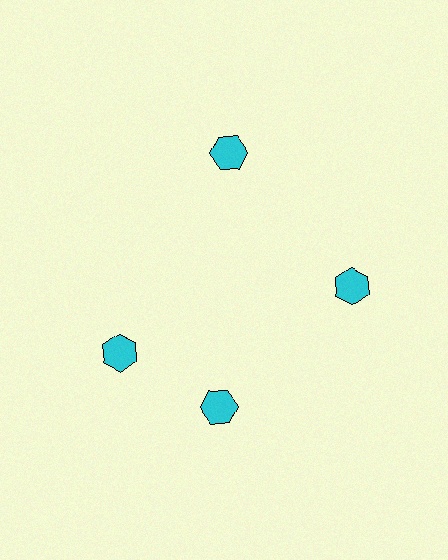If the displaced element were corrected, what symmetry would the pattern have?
It would have 4-fold rotational symmetry — the pattern would map onto itself every 90 degrees.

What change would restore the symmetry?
The symmetry would be restored by rotating it back into even spacing with its neighbors so that all 4 hexagons sit at equal angles and equal distance from the center.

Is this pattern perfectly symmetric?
No. The 4 cyan hexagons are arranged in a ring, but one element near the 9 o'clock position is rotated out of alignment along the ring, breaking the 4-fold rotational symmetry.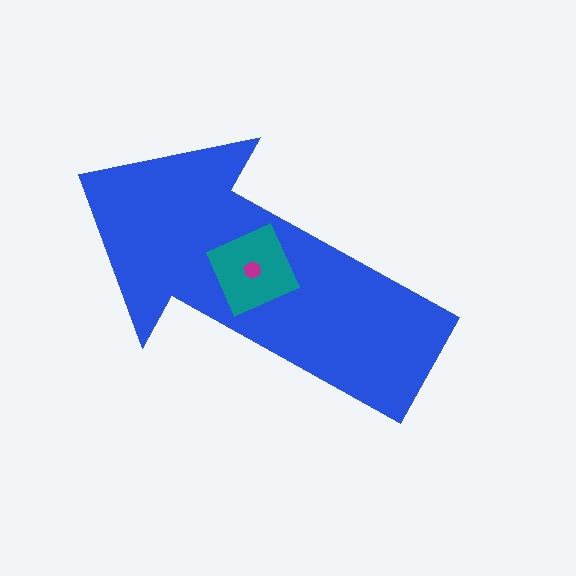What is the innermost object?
The magenta hexagon.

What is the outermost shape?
The blue arrow.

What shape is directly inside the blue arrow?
The teal square.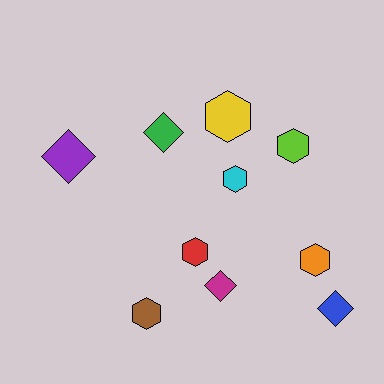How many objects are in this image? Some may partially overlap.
There are 10 objects.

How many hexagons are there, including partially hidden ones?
There are 6 hexagons.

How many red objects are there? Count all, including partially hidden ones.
There is 1 red object.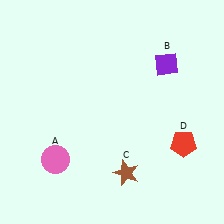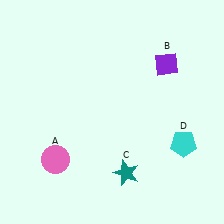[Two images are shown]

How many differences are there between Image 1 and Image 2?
There are 2 differences between the two images.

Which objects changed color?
C changed from brown to teal. D changed from red to cyan.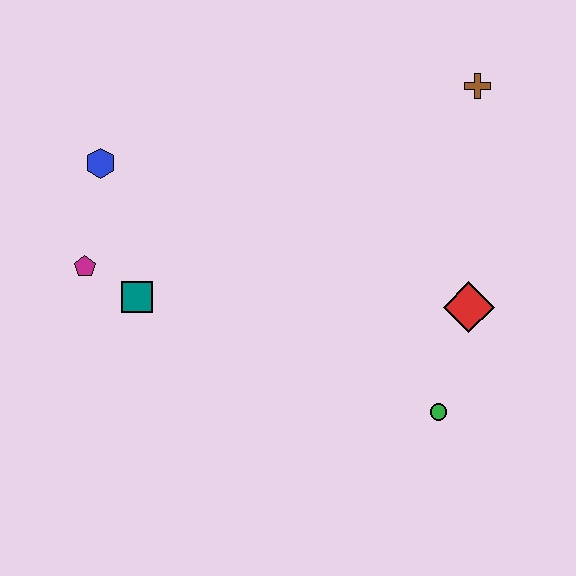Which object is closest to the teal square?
The magenta pentagon is closest to the teal square.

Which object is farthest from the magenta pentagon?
The brown cross is farthest from the magenta pentagon.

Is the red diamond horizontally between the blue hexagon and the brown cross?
Yes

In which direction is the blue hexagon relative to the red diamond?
The blue hexagon is to the left of the red diamond.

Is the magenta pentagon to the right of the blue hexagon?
No